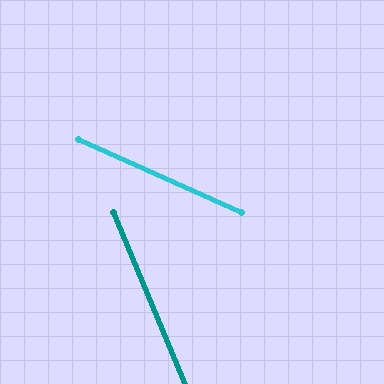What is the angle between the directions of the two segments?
Approximately 44 degrees.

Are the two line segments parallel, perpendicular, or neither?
Neither parallel nor perpendicular — they differ by about 44°.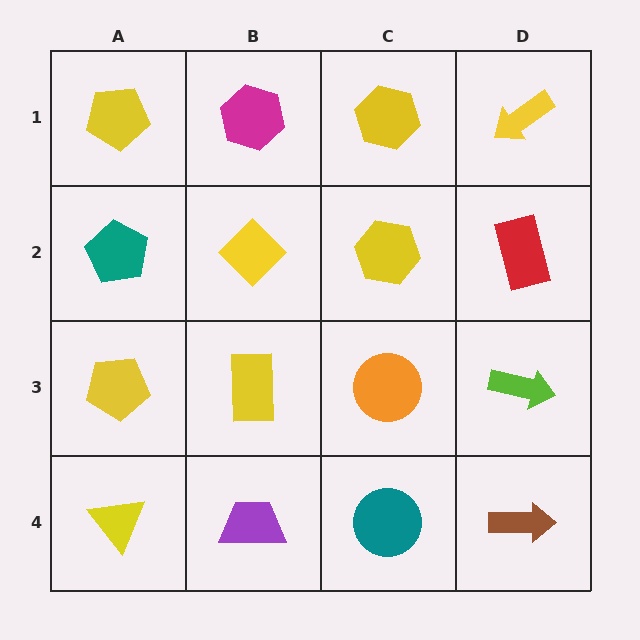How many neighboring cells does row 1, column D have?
2.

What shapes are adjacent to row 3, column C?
A yellow hexagon (row 2, column C), a teal circle (row 4, column C), a yellow rectangle (row 3, column B), a lime arrow (row 3, column D).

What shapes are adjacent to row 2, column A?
A yellow pentagon (row 1, column A), a yellow pentagon (row 3, column A), a yellow diamond (row 2, column B).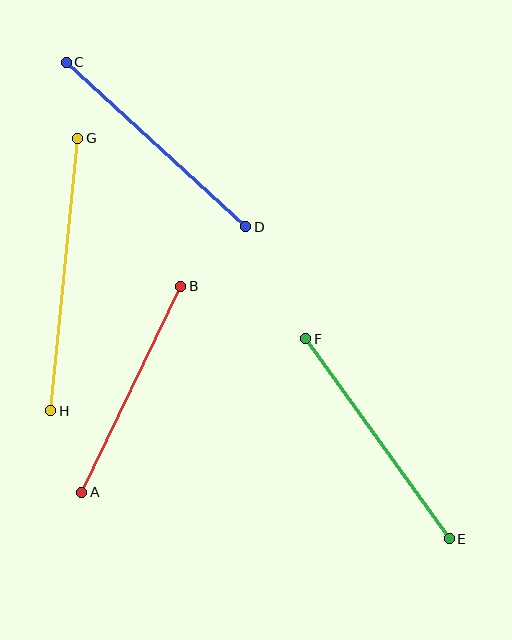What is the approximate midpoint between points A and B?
The midpoint is at approximately (131, 389) pixels.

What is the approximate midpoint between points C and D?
The midpoint is at approximately (156, 145) pixels.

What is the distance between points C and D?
The distance is approximately 244 pixels.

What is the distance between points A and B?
The distance is approximately 229 pixels.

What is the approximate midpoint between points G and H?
The midpoint is at approximately (64, 275) pixels.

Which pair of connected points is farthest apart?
Points G and H are farthest apart.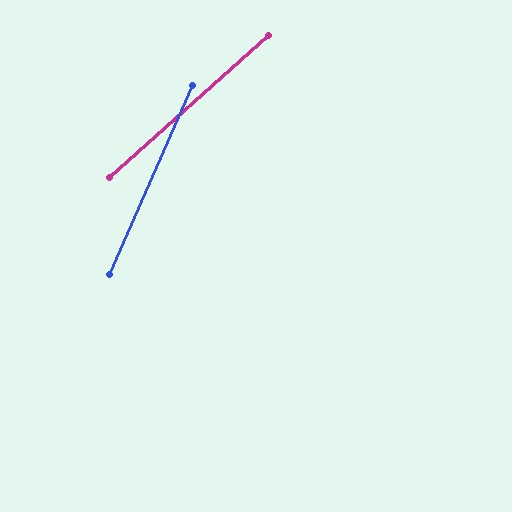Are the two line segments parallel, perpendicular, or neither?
Neither parallel nor perpendicular — they differ by about 25°.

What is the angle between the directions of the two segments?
Approximately 25 degrees.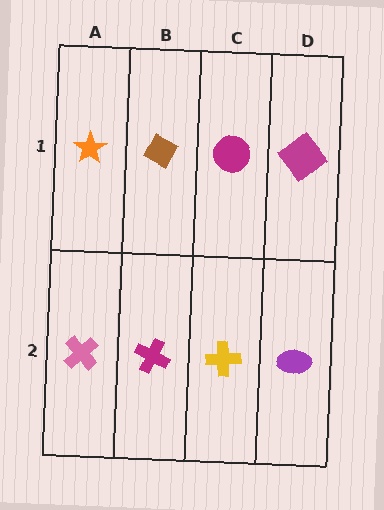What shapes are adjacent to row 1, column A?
A pink cross (row 2, column A), a brown diamond (row 1, column B).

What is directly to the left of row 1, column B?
An orange star.